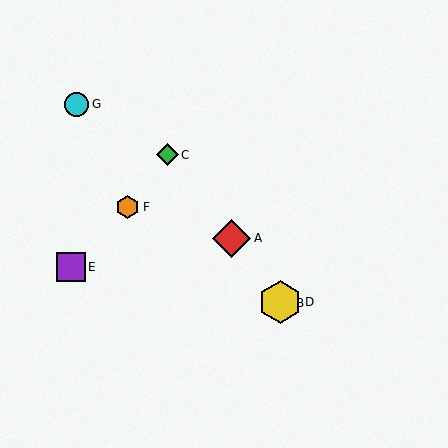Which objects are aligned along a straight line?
Objects A, B, C, D are aligned along a straight line.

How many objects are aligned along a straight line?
4 objects (A, B, C, D) are aligned along a straight line.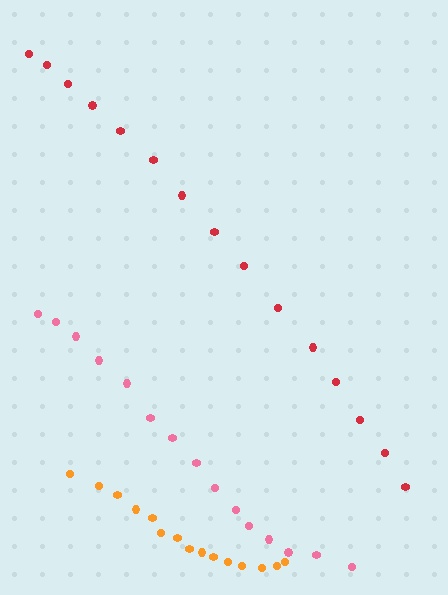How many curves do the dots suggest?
There are 3 distinct paths.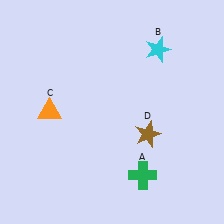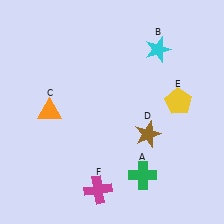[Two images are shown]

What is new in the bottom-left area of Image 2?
A magenta cross (F) was added in the bottom-left area of Image 2.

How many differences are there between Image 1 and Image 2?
There are 2 differences between the two images.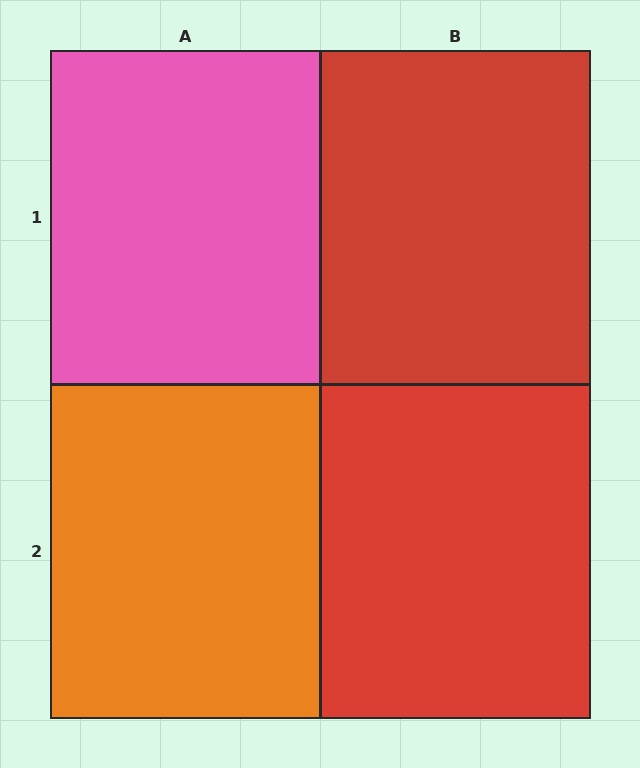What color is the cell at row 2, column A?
Orange.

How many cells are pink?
1 cell is pink.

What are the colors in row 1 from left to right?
Pink, red.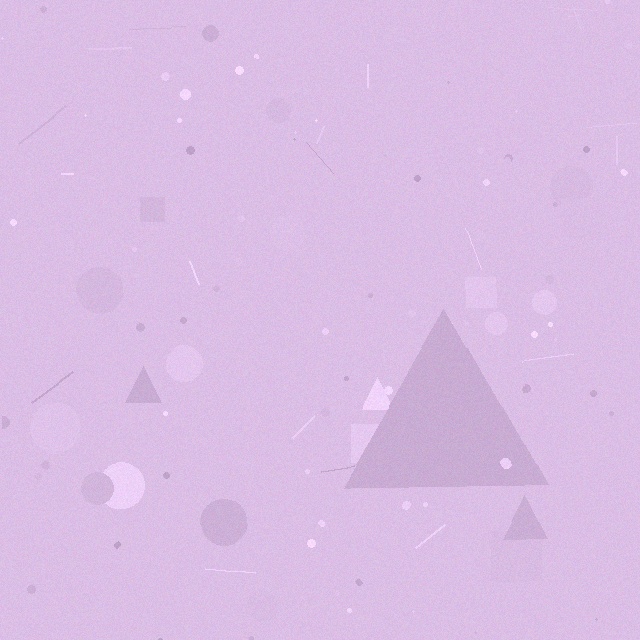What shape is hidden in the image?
A triangle is hidden in the image.